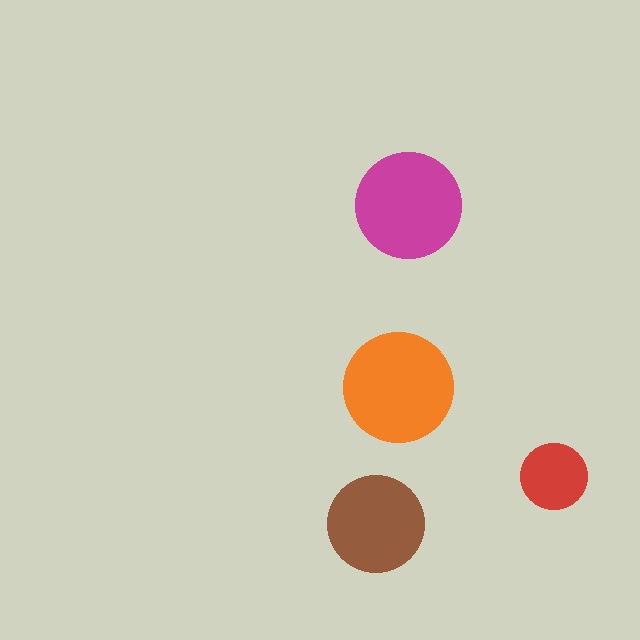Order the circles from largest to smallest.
the orange one, the magenta one, the brown one, the red one.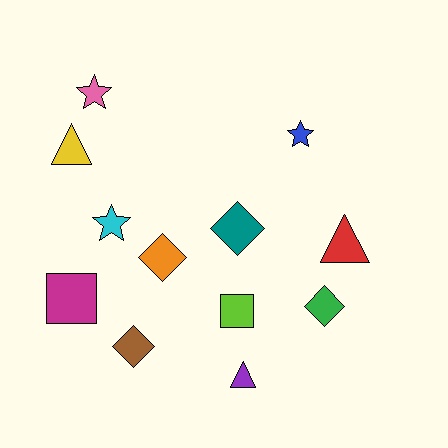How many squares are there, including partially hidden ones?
There are 2 squares.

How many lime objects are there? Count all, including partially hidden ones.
There is 1 lime object.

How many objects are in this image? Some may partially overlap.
There are 12 objects.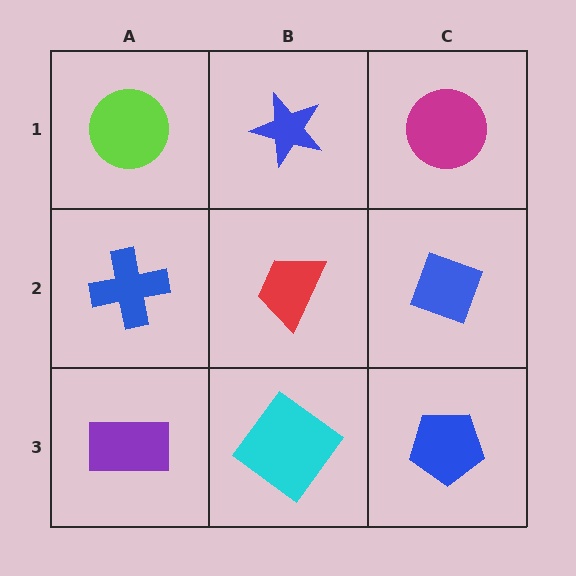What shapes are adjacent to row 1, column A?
A blue cross (row 2, column A), a blue star (row 1, column B).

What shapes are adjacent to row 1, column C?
A blue diamond (row 2, column C), a blue star (row 1, column B).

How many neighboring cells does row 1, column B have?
3.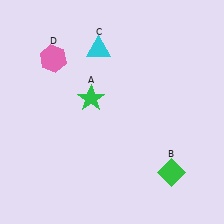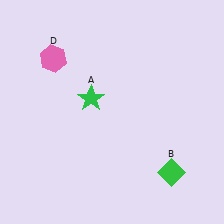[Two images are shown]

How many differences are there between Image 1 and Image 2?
There is 1 difference between the two images.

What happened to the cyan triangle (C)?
The cyan triangle (C) was removed in Image 2. It was in the top-left area of Image 1.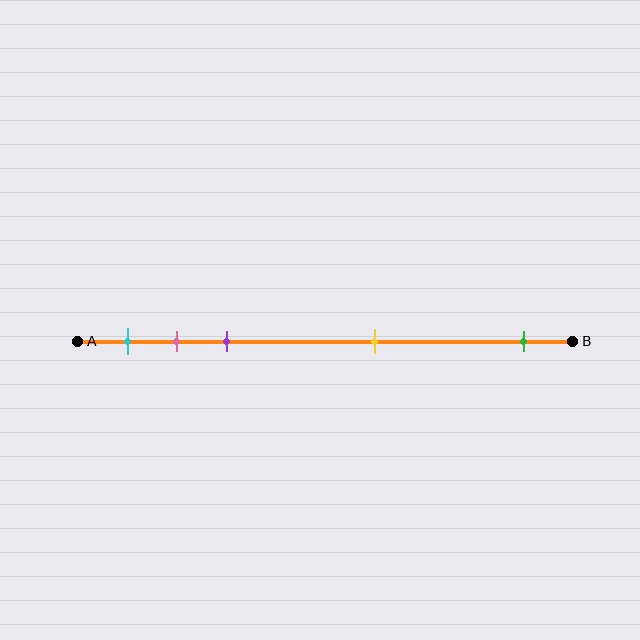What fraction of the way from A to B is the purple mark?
The purple mark is approximately 30% (0.3) of the way from A to B.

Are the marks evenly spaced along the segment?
No, the marks are not evenly spaced.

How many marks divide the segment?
There are 5 marks dividing the segment.